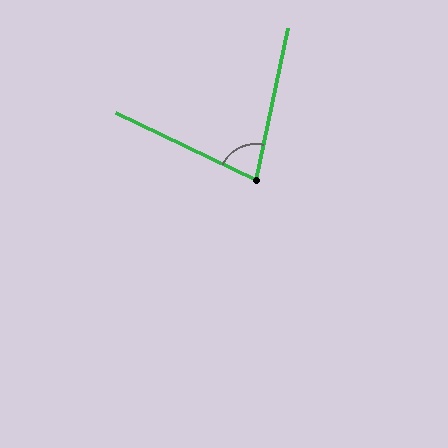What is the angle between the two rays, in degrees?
Approximately 76 degrees.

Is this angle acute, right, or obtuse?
It is acute.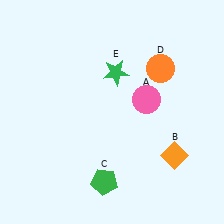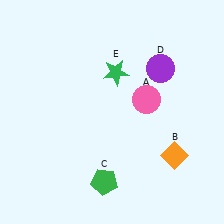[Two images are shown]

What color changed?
The circle (D) changed from orange in Image 1 to purple in Image 2.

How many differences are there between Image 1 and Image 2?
There is 1 difference between the two images.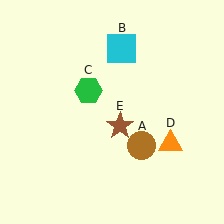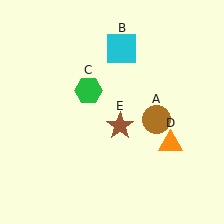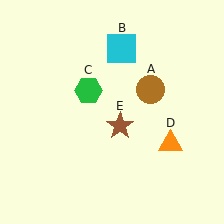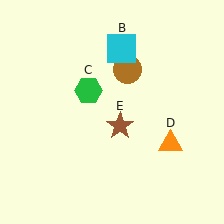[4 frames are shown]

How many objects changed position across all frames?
1 object changed position: brown circle (object A).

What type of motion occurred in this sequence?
The brown circle (object A) rotated counterclockwise around the center of the scene.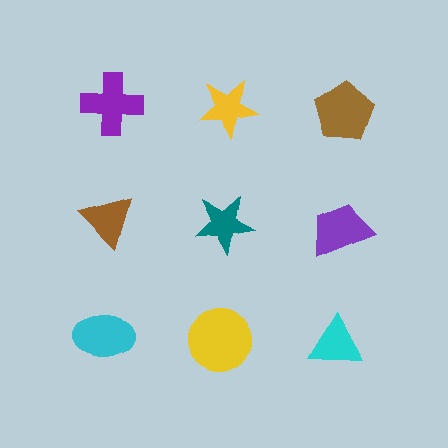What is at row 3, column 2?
A yellow circle.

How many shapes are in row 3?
3 shapes.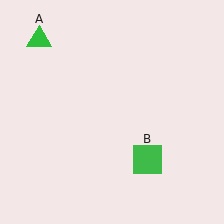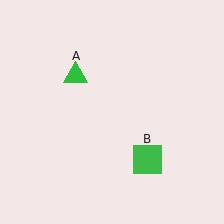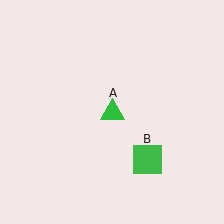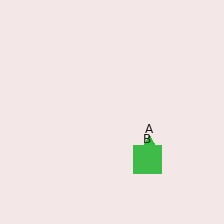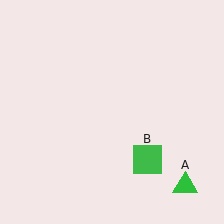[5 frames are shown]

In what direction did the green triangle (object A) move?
The green triangle (object A) moved down and to the right.